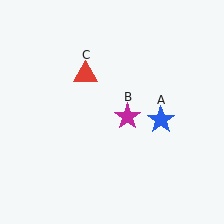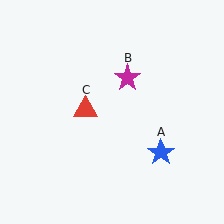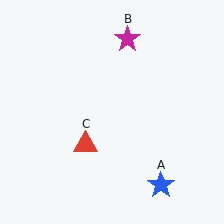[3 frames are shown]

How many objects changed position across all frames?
3 objects changed position: blue star (object A), magenta star (object B), red triangle (object C).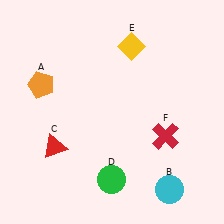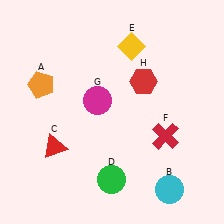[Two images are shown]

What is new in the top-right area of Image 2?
A red hexagon (H) was added in the top-right area of Image 2.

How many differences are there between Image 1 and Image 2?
There are 2 differences between the two images.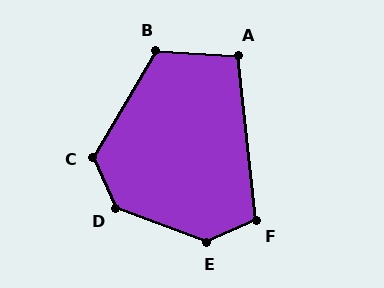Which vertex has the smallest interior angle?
A, at approximately 99 degrees.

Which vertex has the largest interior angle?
E, at approximately 135 degrees.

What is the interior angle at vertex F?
Approximately 108 degrees (obtuse).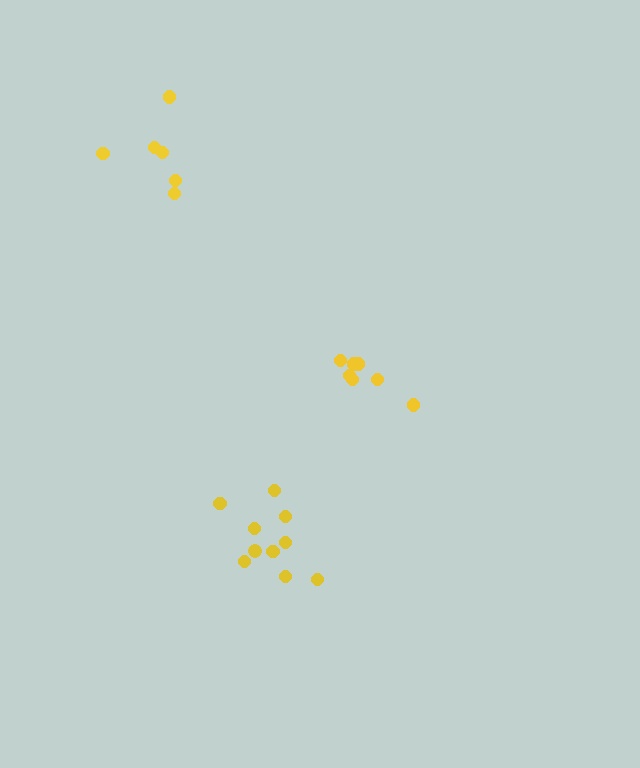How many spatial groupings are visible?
There are 3 spatial groupings.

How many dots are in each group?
Group 1: 7 dots, Group 2: 6 dots, Group 3: 10 dots (23 total).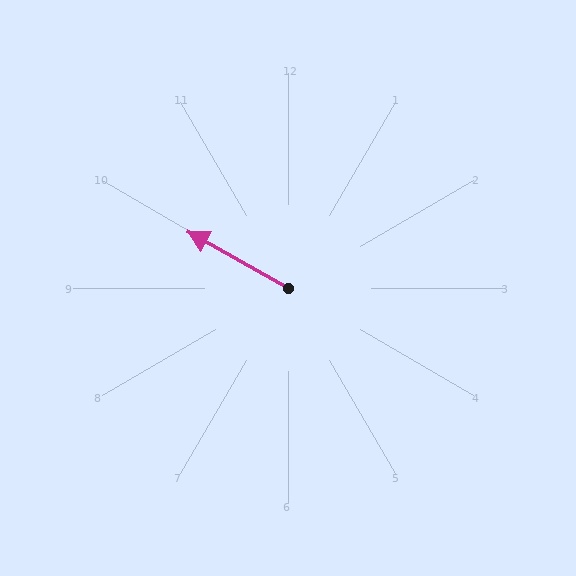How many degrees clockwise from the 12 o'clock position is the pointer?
Approximately 299 degrees.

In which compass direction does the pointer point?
Northwest.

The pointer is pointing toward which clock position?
Roughly 10 o'clock.